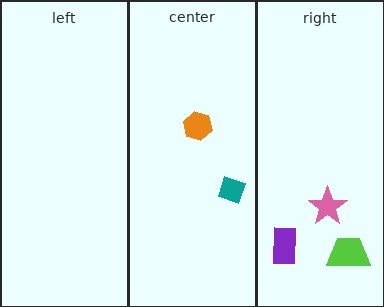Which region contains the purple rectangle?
The right region.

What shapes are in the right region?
The pink star, the purple rectangle, the lime trapezoid.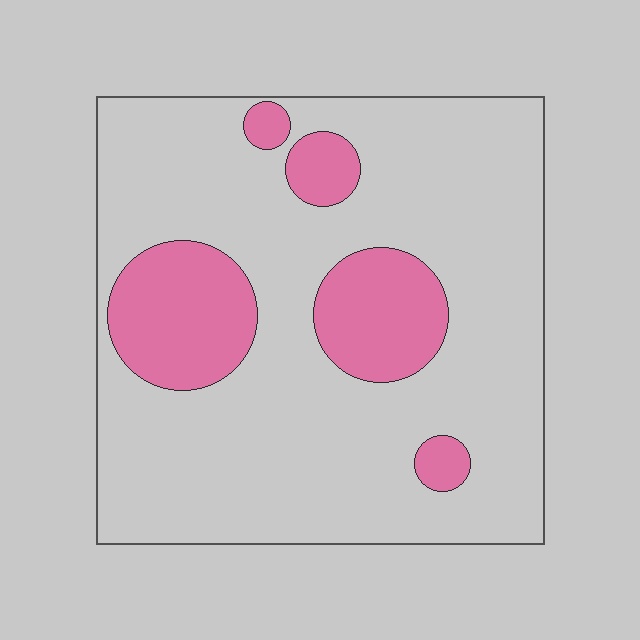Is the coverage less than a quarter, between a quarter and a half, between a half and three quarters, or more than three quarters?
Less than a quarter.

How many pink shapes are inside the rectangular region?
5.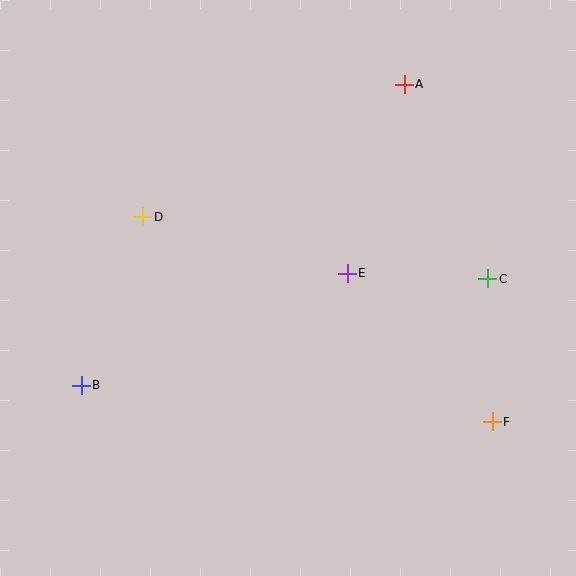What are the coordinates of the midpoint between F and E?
The midpoint between F and E is at (420, 348).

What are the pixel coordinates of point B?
Point B is at (81, 385).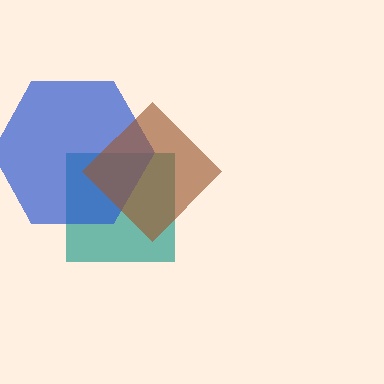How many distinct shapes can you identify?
There are 3 distinct shapes: a teal square, a blue hexagon, a brown diamond.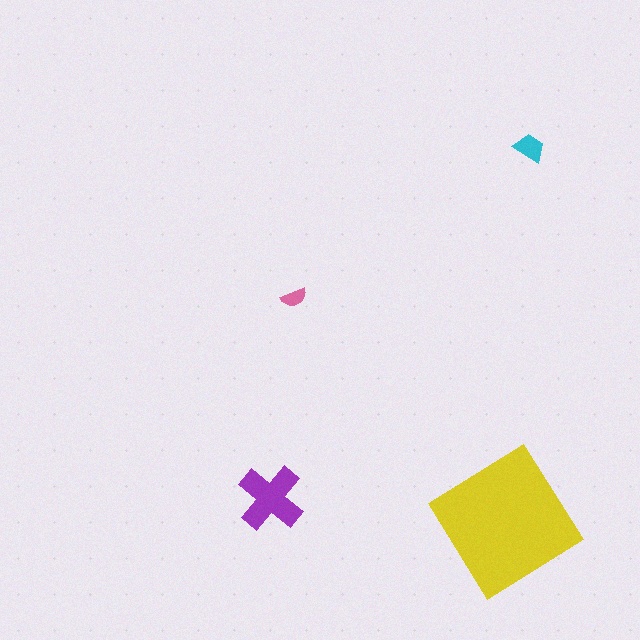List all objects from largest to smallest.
The yellow diamond, the purple cross, the cyan trapezoid, the pink semicircle.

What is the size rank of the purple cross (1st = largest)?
2nd.